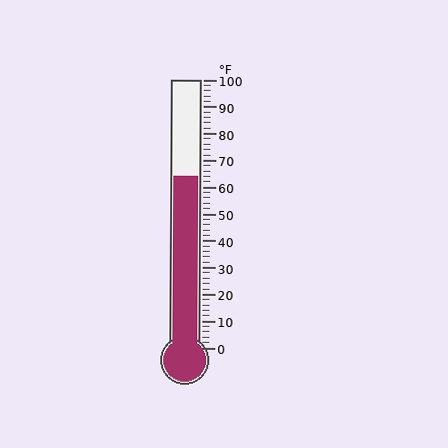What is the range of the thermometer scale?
The thermometer scale ranges from 0°F to 100°F.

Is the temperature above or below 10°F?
The temperature is above 10°F.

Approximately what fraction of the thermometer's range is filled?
The thermometer is filled to approximately 65% of its range.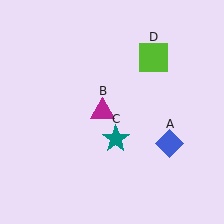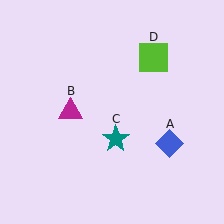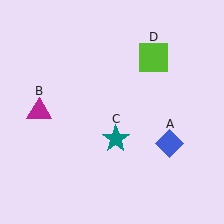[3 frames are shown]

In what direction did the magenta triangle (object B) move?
The magenta triangle (object B) moved left.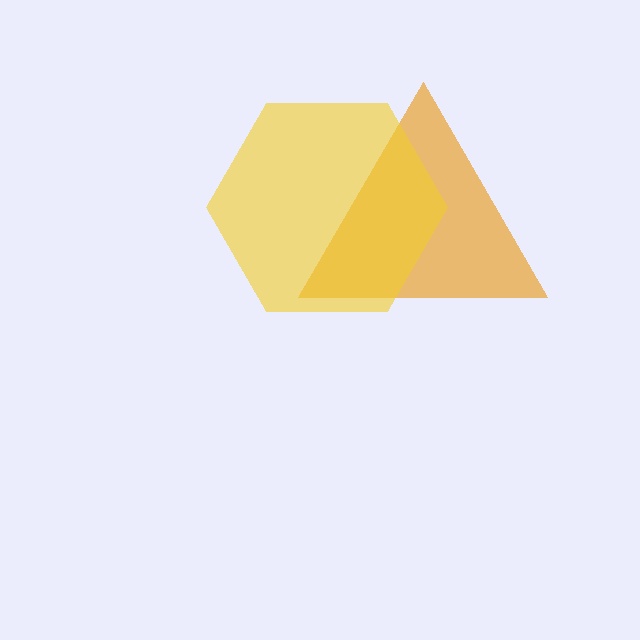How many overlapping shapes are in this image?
There are 2 overlapping shapes in the image.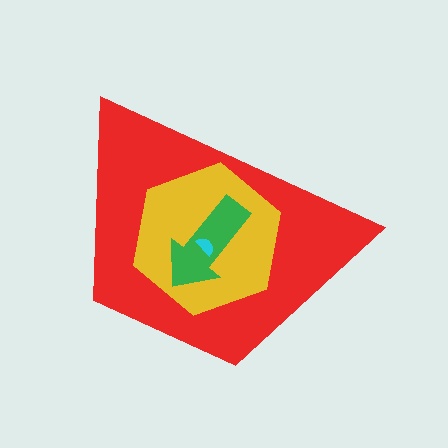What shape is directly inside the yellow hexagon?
The green arrow.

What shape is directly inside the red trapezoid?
The yellow hexagon.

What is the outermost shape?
The red trapezoid.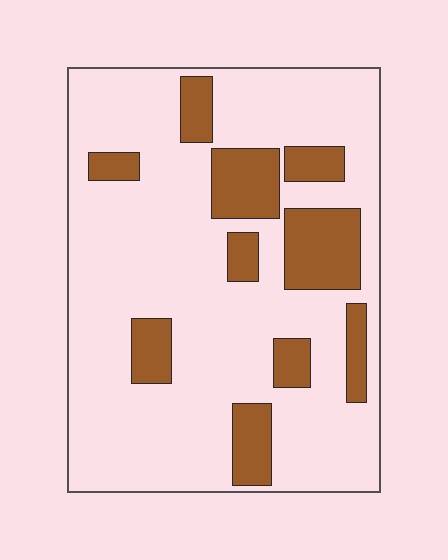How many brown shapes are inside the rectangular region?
10.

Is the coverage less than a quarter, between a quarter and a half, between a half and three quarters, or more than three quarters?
Less than a quarter.